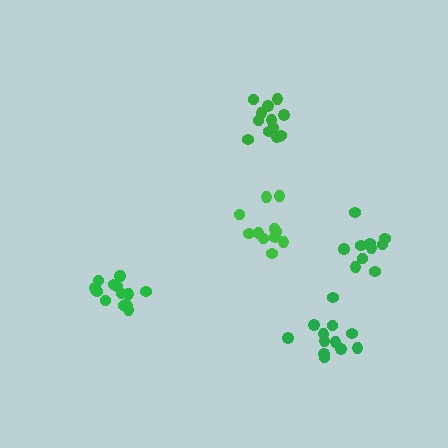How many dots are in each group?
Group 1: 11 dots, Group 2: 10 dots, Group 3: 12 dots, Group 4: 16 dots, Group 5: 14 dots (63 total).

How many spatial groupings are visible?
There are 5 spatial groupings.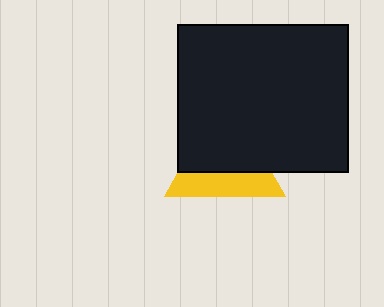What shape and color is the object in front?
The object in front is a black rectangle.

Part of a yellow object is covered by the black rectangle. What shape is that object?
It is a triangle.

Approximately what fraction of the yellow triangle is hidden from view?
Roughly 60% of the yellow triangle is hidden behind the black rectangle.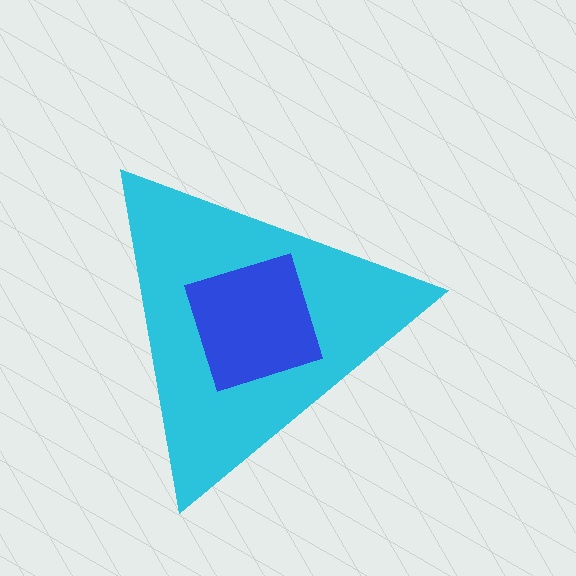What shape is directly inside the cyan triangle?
The blue square.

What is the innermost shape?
The blue square.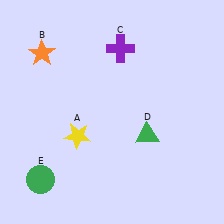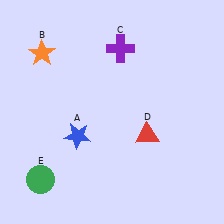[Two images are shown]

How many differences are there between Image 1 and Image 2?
There are 2 differences between the two images.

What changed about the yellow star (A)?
In Image 1, A is yellow. In Image 2, it changed to blue.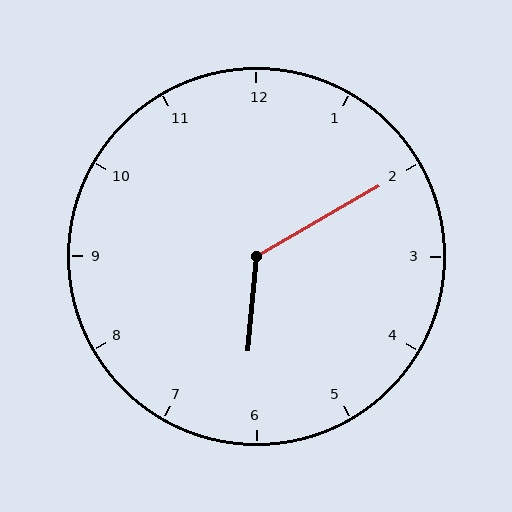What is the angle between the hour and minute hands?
Approximately 125 degrees.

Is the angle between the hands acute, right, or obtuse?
It is obtuse.